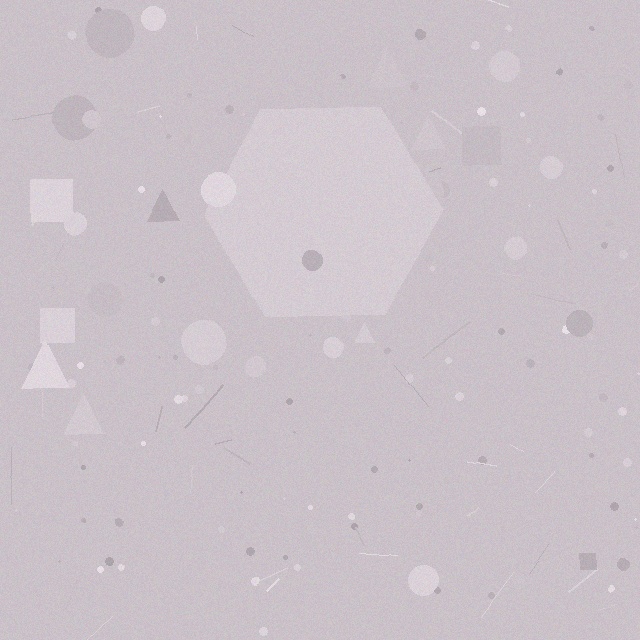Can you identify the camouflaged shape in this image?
The camouflaged shape is a hexagon.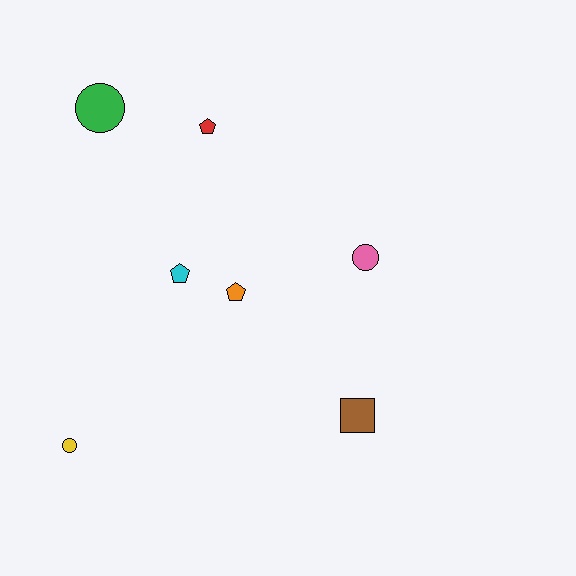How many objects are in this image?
There are 7 objects.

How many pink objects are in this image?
There is 1 pink object.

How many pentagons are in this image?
There are 3 pentagons.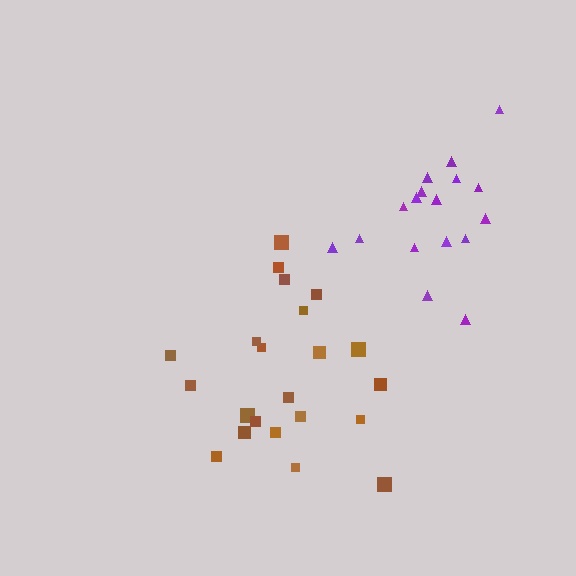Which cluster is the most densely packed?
Purple.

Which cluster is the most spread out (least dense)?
Brown.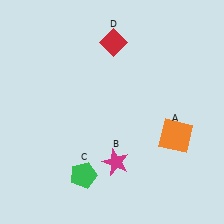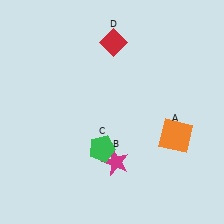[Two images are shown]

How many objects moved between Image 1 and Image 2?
1 object moved between the two images.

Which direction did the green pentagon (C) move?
The green pentagon (C) moved up.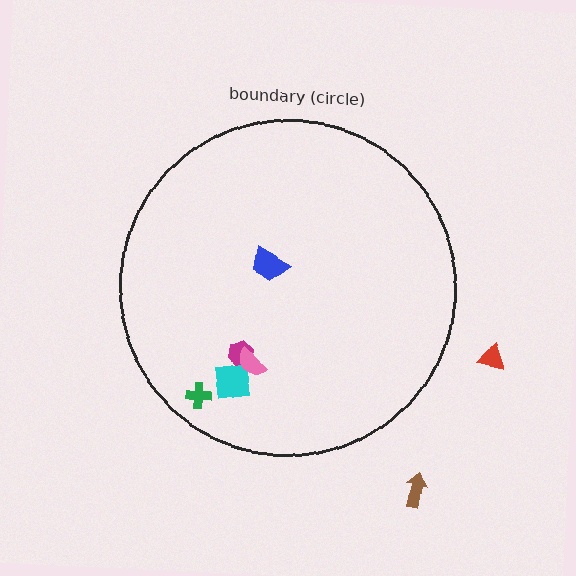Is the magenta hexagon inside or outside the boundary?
Inside.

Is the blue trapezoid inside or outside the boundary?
Inside.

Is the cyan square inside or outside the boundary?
Inside.